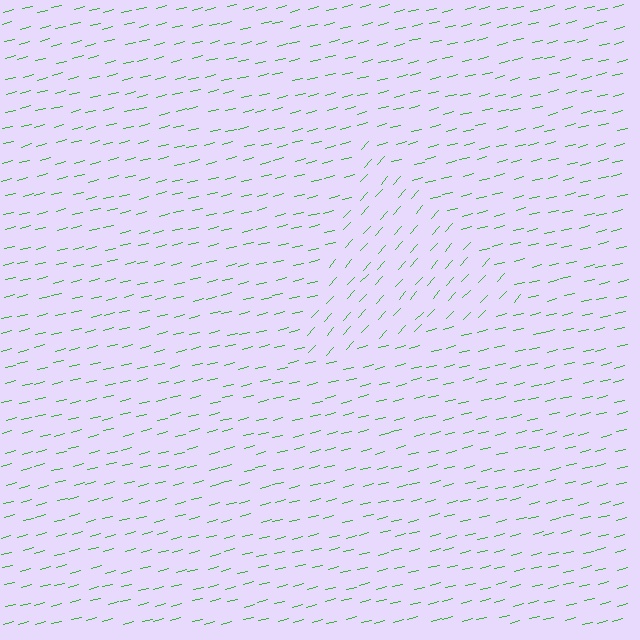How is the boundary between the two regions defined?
The boundary is defined purely by a change in line orientation (approximately 34 degrees difference). All lines are the same color and thickness.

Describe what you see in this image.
The image is filled with small green line segments. A triangle region in the image has lines oriented differently from the surrounding lines, creating a visible texture boundary.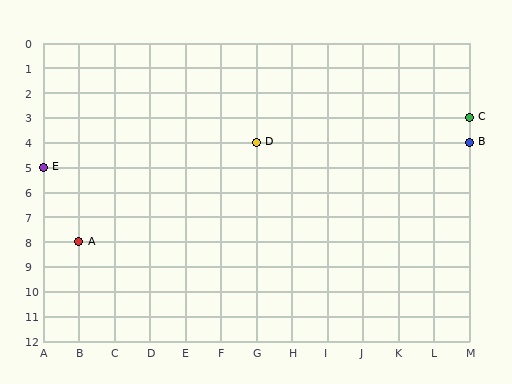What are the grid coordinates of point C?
Point C is at grid coordinates (M, 3).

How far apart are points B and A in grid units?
Points B and A are 11 columns and 4 rows apart (about 11.7 grid units diagonally).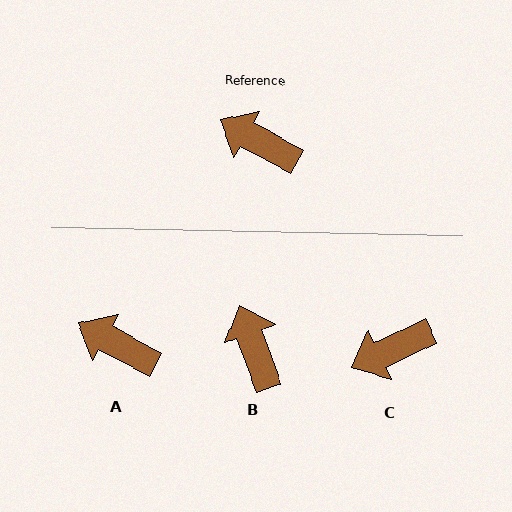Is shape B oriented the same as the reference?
No, it is off by about 41 degrees.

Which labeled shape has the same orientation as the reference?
A.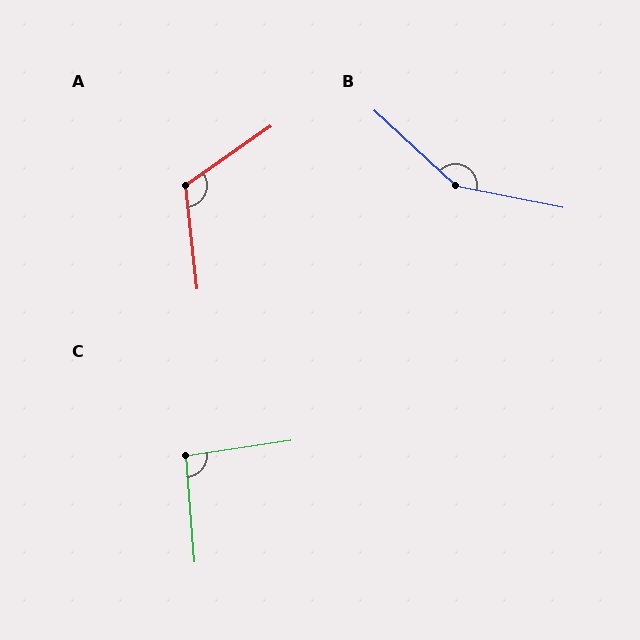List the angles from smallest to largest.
C (94°), A (118°), B (148°).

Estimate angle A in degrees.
Approximately 118 degrees.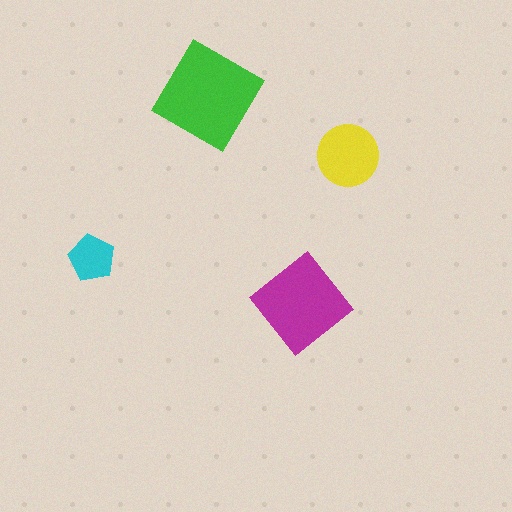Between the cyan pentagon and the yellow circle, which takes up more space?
The yellow circle.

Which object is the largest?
The green diamond.